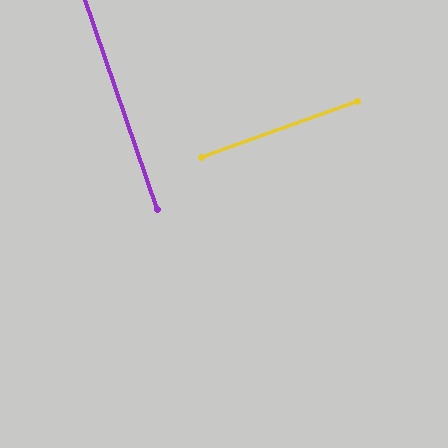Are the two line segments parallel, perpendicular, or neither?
Perpendicular — they meet at approximately 89°.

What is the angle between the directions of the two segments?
Approximately 89 degrees.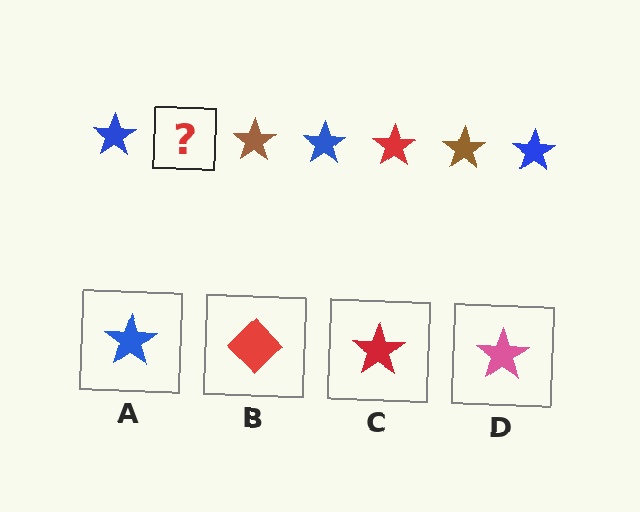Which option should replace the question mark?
Option C.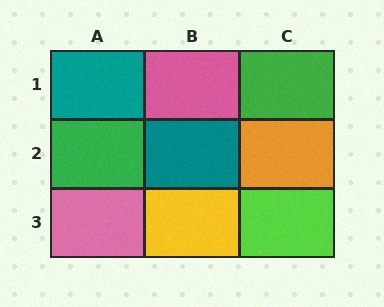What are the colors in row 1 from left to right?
Teal, pink, green.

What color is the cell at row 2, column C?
Orange.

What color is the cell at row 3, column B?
Yellow.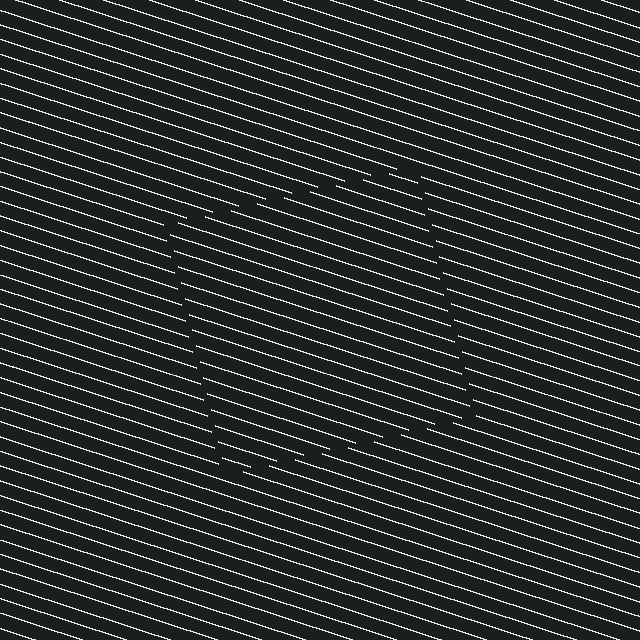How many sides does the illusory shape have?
4 sides — the line-ends trace a square.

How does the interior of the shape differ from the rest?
The interior of the shape contains the same grating, shifted by half a period — the contour is defined by the phase discontinuity where line-ends from the inner and outer gratings abut.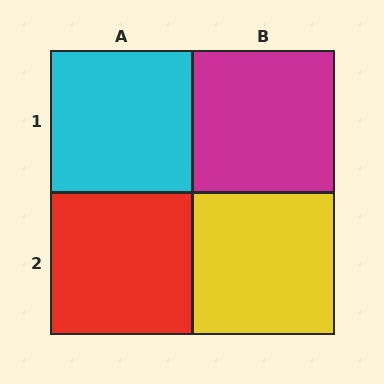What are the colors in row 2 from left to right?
Red, yellow.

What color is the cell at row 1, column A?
Cyan.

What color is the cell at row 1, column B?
Magenta.